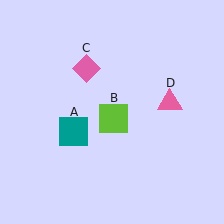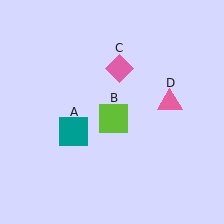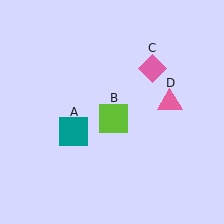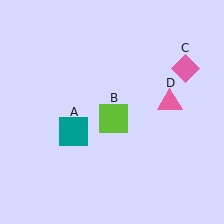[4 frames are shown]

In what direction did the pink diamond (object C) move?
The pink diamond (object C) moved right.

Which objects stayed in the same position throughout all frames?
Teal square (object A) and lime square (object B) and pink triangle (object D) remained stationary.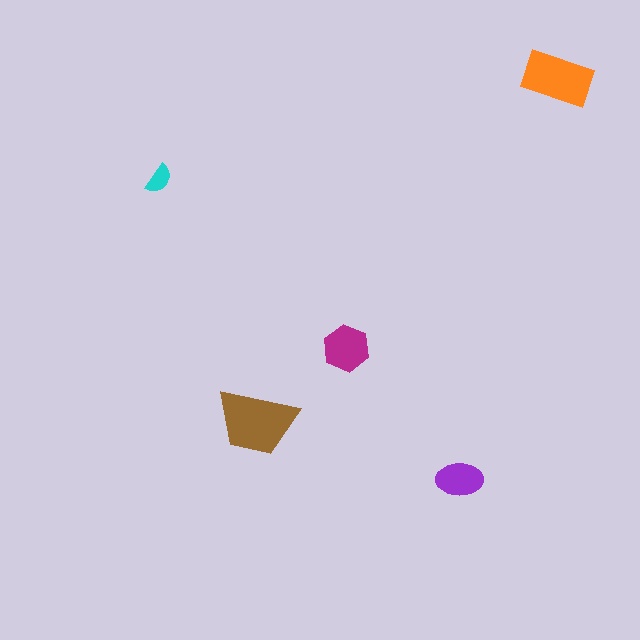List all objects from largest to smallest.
The brown trapezoid, the orange rectangle, the magenta hexagon, the purple ellipse, the cyan semicircle.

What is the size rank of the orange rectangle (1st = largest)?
2nd.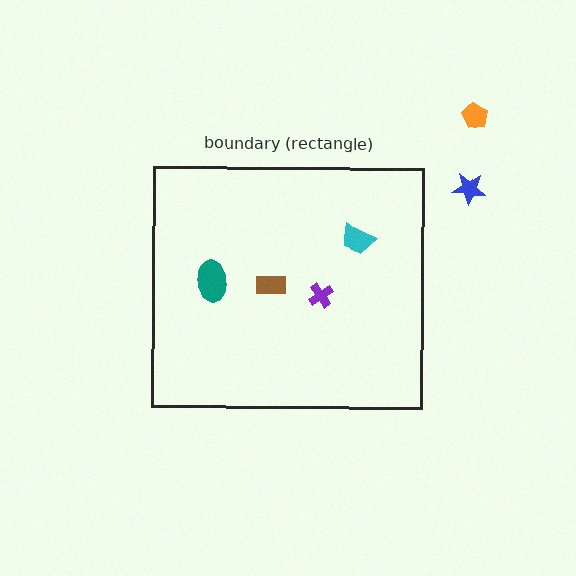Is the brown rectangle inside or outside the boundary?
Inside.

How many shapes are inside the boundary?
4 inside, 2 outside.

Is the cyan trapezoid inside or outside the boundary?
Inside.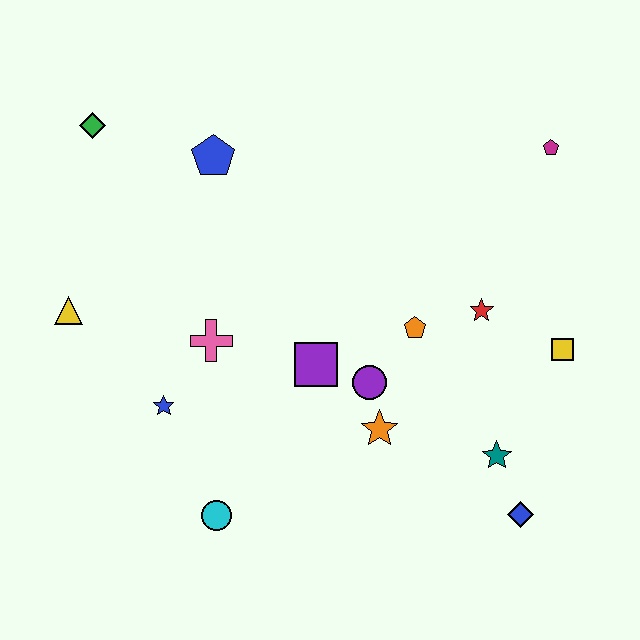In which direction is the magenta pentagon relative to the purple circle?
The magenta pentagon is above the purple circle.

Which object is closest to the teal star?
The blue diamond is closest to the teal star.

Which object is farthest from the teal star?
The green diamond is farthest from the teal star.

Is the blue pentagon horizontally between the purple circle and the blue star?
Yes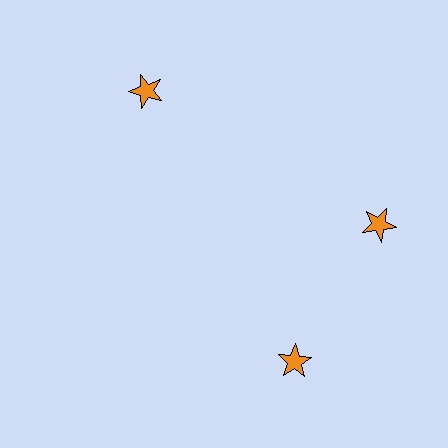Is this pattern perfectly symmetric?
No. The 3 orange stars are arranged in a ring, but one element near the 7 o'clock position is rotated out of alignment along the ring, breaking the 3-fold rotational symmetry.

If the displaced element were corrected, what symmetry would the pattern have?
It would have 3-fold rotational symmetry — the pattern would map onto itself every 120 degrees.